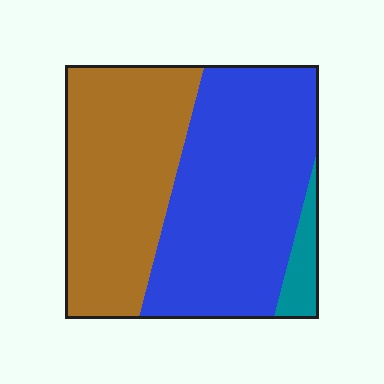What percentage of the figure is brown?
Brown covers around 40% of the figure.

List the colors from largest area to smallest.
From largest to smallest: blue, brown, teal.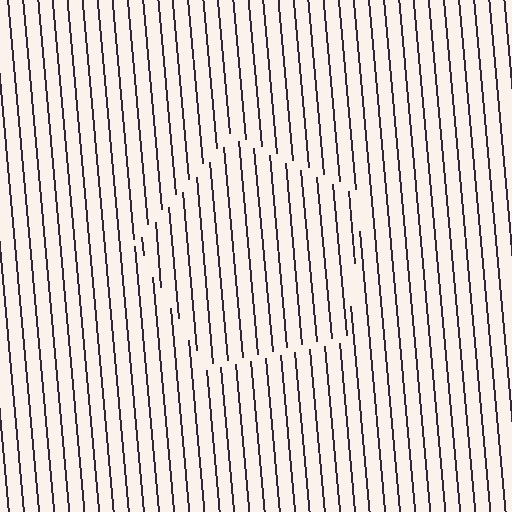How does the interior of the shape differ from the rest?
The interior of the shape contains the same grating, shifted by half a period — the contour is defined by the phase discontinuity where line-ends from the inner and outer gratings abut.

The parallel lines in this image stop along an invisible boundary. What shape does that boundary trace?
An illusory pentagon. The interior of the shape contains the same grating, shifted by half a period — the contour is defined by the phase discontinuity where line-ends from the inner and outer gratings abut.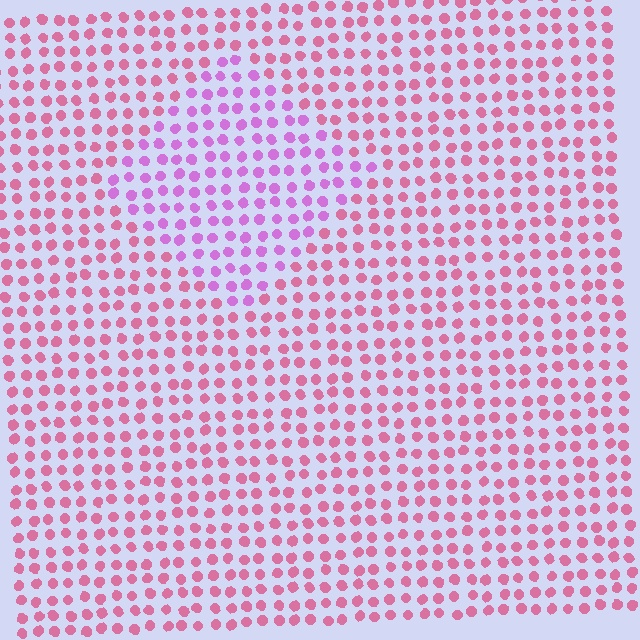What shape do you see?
I see a diamond.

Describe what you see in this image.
The image is filled with small pink elements in a uniform arrangement. A diamond-shaped region is visible where the elements are tinted to a slightly different hue, forming a subtle color boundary.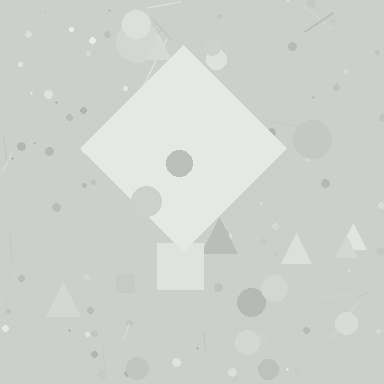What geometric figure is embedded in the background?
A diamond is embedded in the background.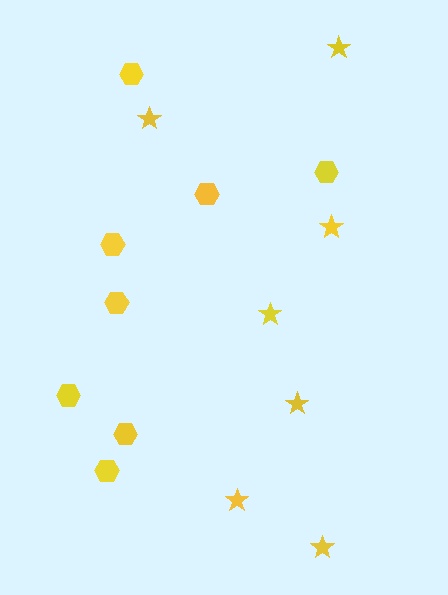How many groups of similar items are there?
There are 2 groups: one group of hexagons (8) and one group of stars (7).